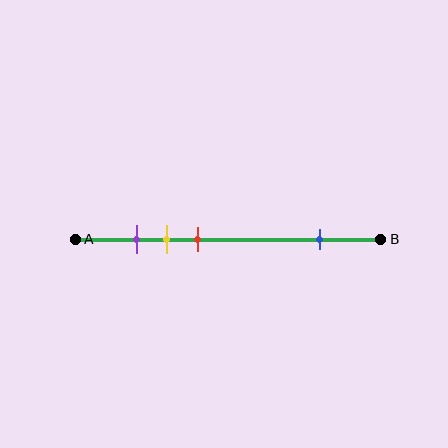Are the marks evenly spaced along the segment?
No, the marks are not evenly spaced.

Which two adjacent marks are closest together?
The purple and yellow marks are the closest adjacent pair.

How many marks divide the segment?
There are 4 marks dividing the segment.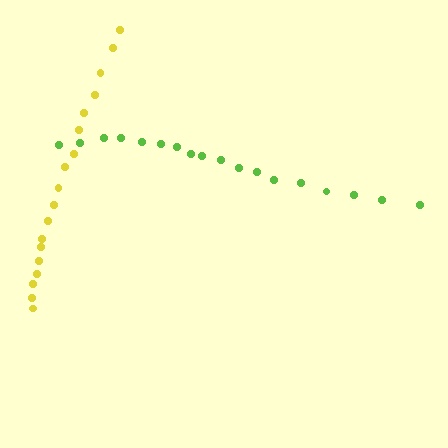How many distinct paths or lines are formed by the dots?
There are 2 distinct paths.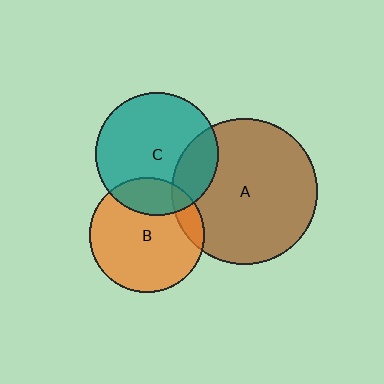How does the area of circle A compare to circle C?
Approximately 1.4 times.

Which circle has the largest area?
Circle A (brown).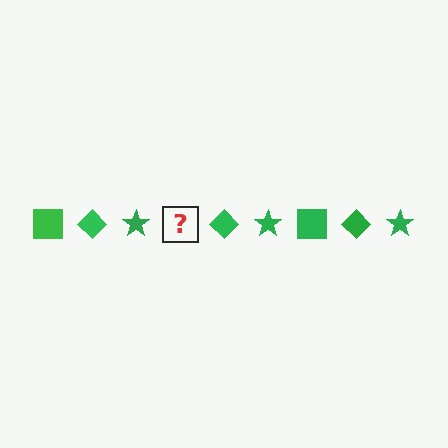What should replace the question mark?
The question mark should be replaced with a green square.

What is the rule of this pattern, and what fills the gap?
The rule is that the pattern cycles through square, diamond, star shapes in green. The gap should be filled with a green square.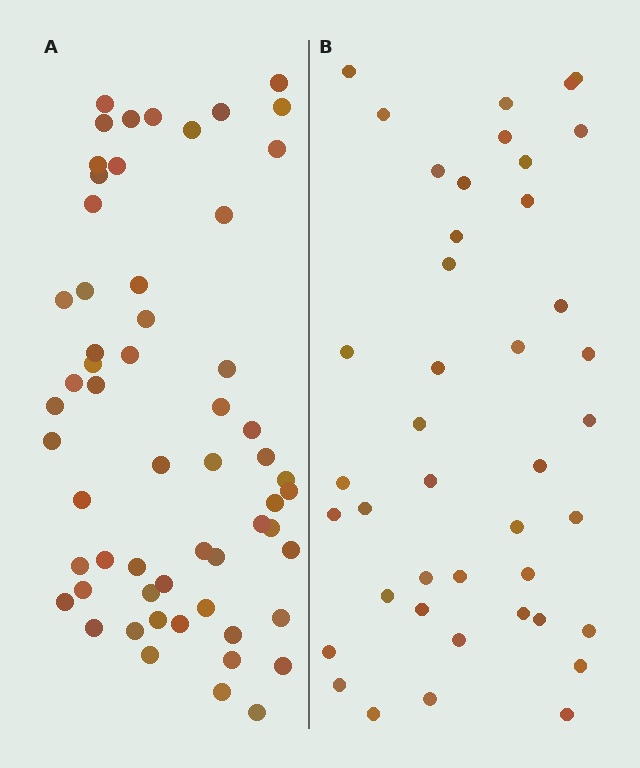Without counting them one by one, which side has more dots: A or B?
Region A (the left region) has more dots.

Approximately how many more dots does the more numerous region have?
Region A has approximately 15 more dots than region B.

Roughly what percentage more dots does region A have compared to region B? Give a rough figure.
About 40% more.